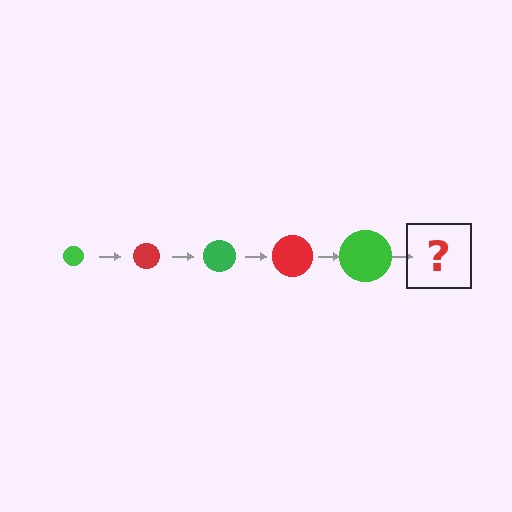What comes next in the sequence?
The next element should be a red circle, larger than the previous one.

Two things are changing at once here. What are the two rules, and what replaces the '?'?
The two rules are that the circle grows larger each step and the color cycles through green and red. The '?' should be a red circle, larger than the previous one.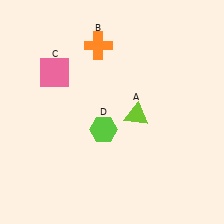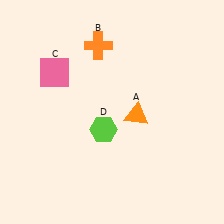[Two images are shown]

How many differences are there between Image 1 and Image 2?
There is 1 difference between the two images.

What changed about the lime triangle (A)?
In Image 1, A is lime. In Image 2, it changed to orange.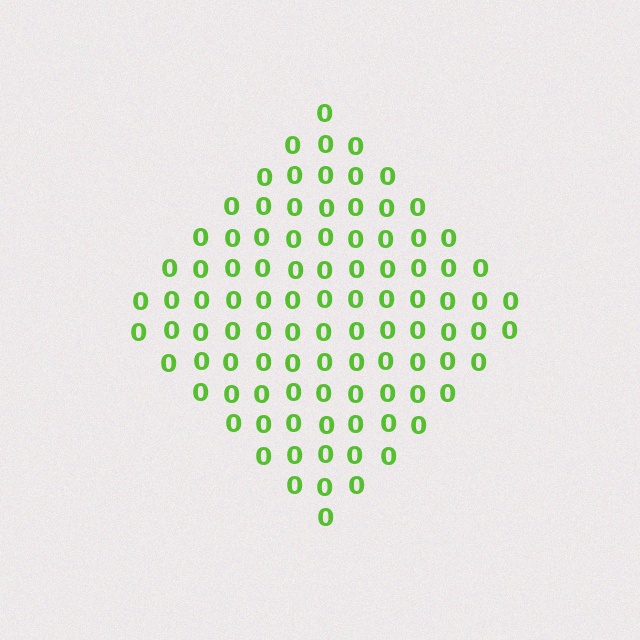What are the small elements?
The small elements are digit 0's.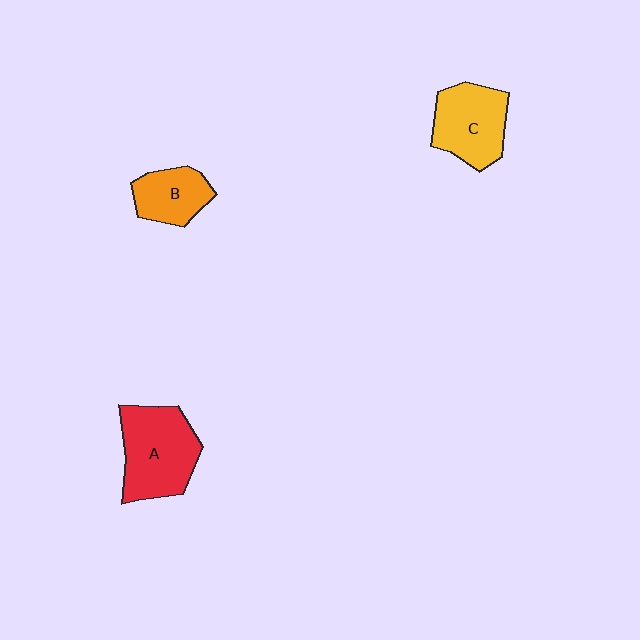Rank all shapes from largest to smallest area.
From largest to smallest: A (red), C (yellow), B (orange).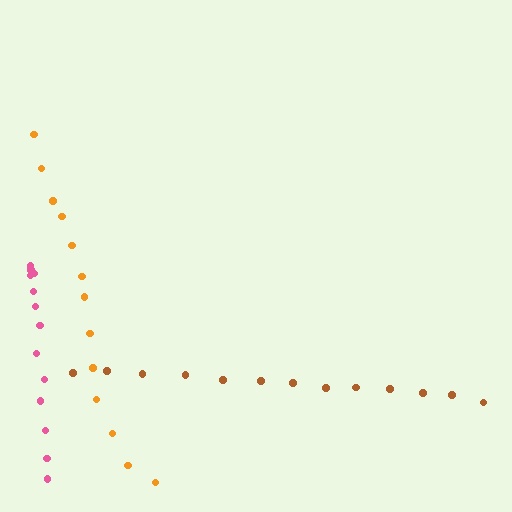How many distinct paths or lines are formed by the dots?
There are 3 distinct paths.